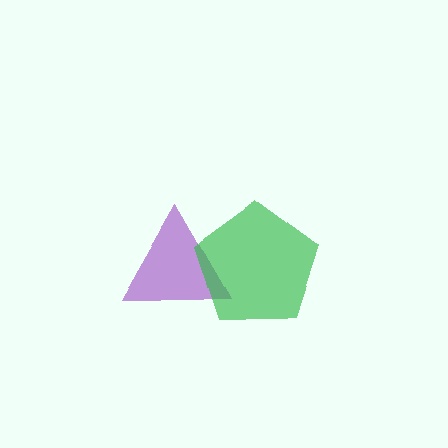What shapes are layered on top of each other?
The layered shapes are: a purple triangle, a green pentagon.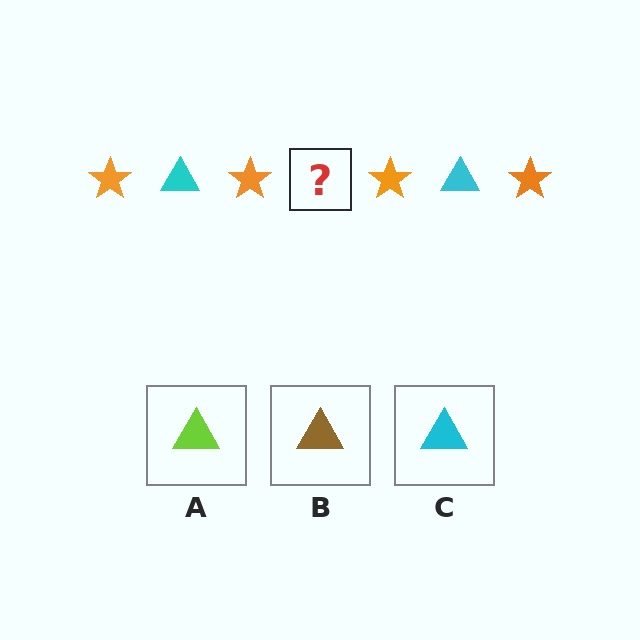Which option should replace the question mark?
Option C.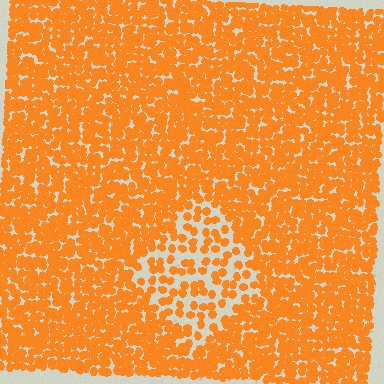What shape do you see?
I see a diamond.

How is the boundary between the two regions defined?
The boundary is defined by a change in element density (approximately 2.2x ratio). All elements are the same color, size, and shape.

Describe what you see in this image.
The image contains small orange elements arranged at two different densities. A diamond-shaped region is visible where the elements are less densely packed than the surrounding area.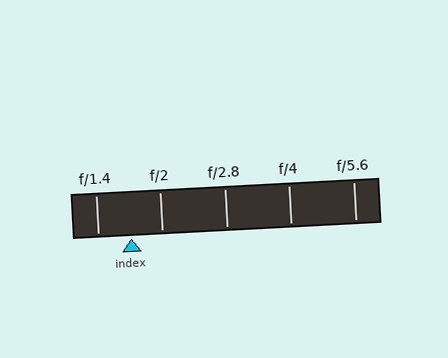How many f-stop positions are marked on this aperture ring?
There are 5 f-stop positions marked.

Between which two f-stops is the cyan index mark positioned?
The index mark is between f/1.4 and f/2.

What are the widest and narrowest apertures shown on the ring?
The widest aperture shown is f/1.4 and the narrowest is f/5.6.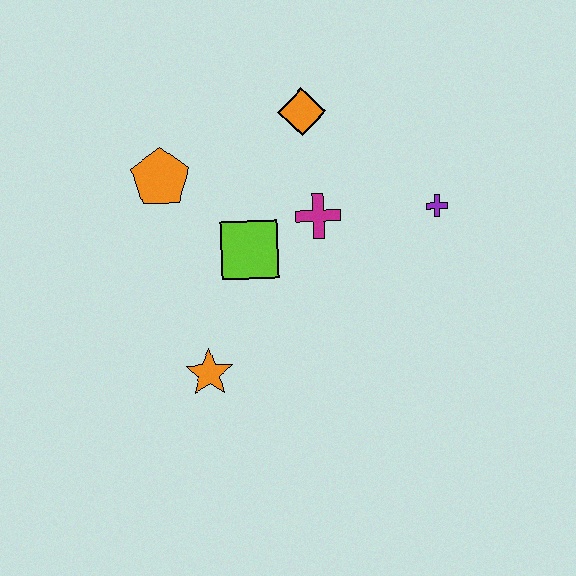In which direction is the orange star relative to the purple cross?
The orange star is to the left of the purple cross.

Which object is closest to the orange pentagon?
The lime square is closest to the orange pentagon.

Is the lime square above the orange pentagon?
No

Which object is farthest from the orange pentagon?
The purple cross is farthest from the orange pentagon.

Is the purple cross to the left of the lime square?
No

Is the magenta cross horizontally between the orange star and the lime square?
No